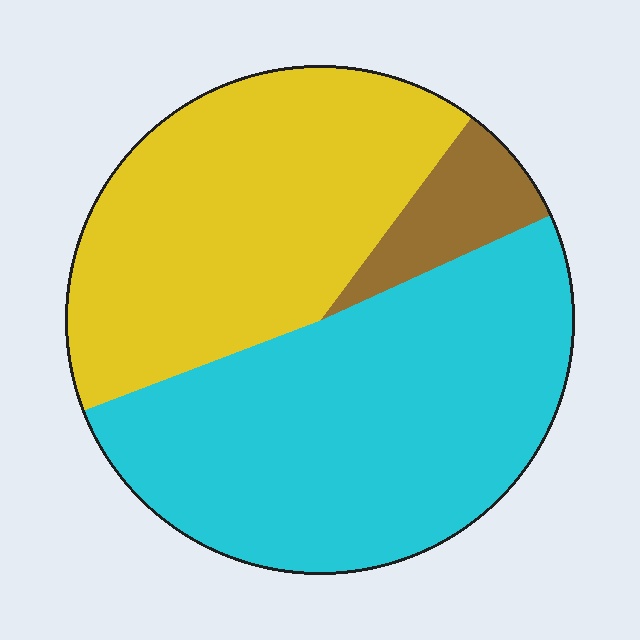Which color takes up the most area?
Cyan, at roughly 50%.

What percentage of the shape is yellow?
Yellow covers about 40% of the shape.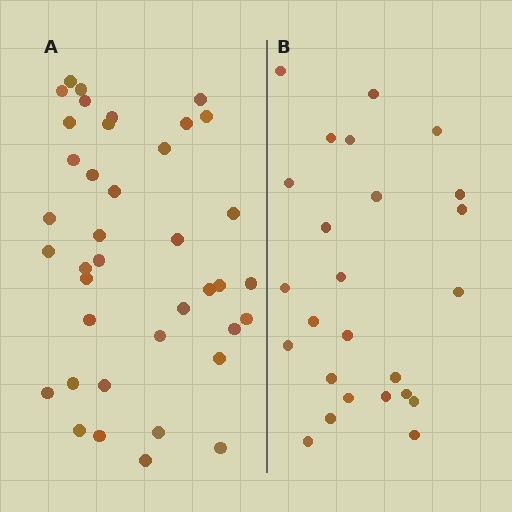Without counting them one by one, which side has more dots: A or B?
Region A (the left region) has more dots.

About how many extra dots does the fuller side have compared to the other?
Region A has approximately 15 more dots than region B.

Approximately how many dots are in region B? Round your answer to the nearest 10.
About 20 dots. (The exact count is 25, which rounds to 20.)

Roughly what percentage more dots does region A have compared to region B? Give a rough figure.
About 55% more.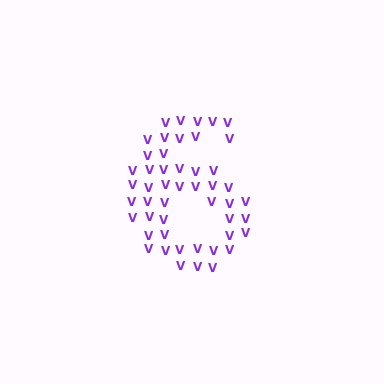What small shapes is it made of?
It is made of small letter V's.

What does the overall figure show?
The overall figure shows the digit 6.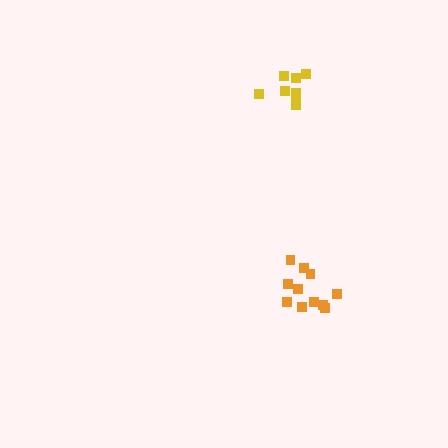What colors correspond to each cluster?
The clusters are colored: orange, yellow.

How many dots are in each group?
Group 1: 11 dots, Group 2: 8 dots (19 total).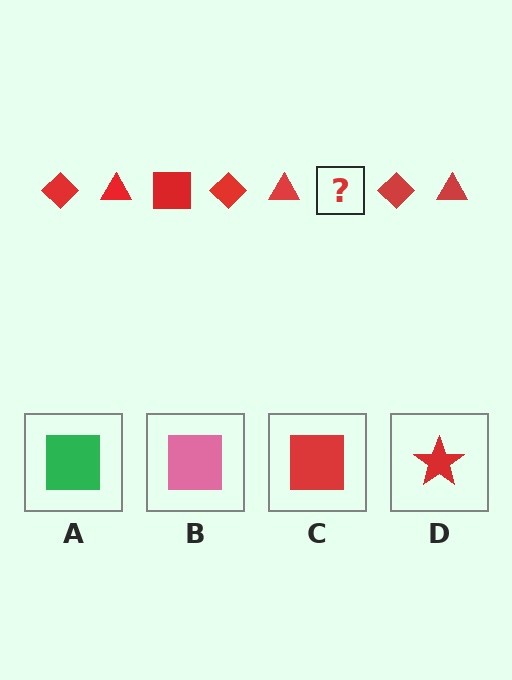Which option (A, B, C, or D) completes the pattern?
C.